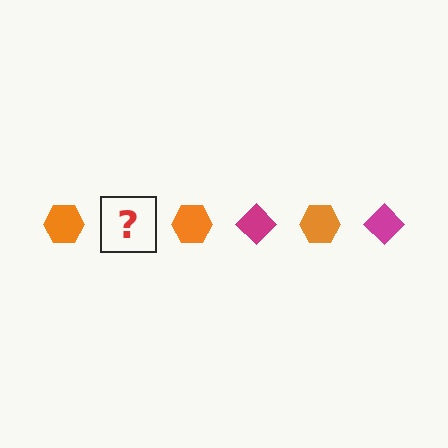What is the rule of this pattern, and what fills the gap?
The rule is that the pattern alternates between orange hexagon and magenta diamond. The gap should be filled with a magenta diamond.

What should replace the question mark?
The question mark should be replaced with a magenta diamond.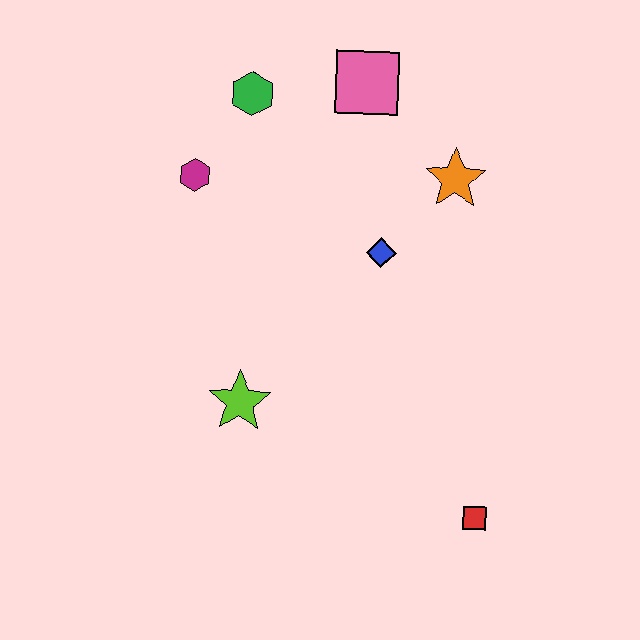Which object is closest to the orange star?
The blue diamond is closest to the orange star.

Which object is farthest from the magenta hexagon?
The red square is farthest from the magenta hexagon.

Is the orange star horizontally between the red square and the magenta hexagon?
Yes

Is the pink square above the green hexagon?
Yes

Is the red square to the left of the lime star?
No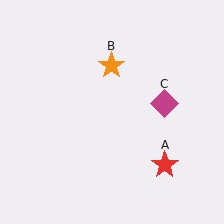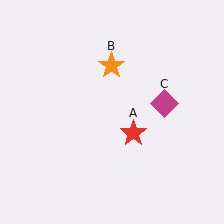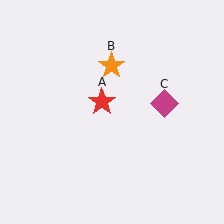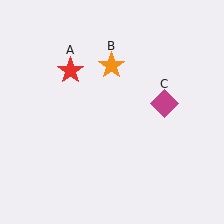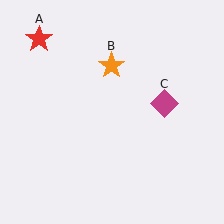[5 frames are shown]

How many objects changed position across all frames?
1 object changed position: red star (object A).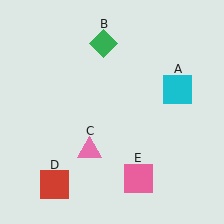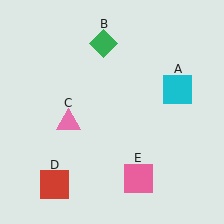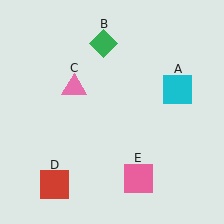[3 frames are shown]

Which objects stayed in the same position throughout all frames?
Cyan square (object A) and green diamond (object B) and red square (object D) and pink square (object E) remained stationary.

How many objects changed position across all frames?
1 object changed position: pink triangle (object C).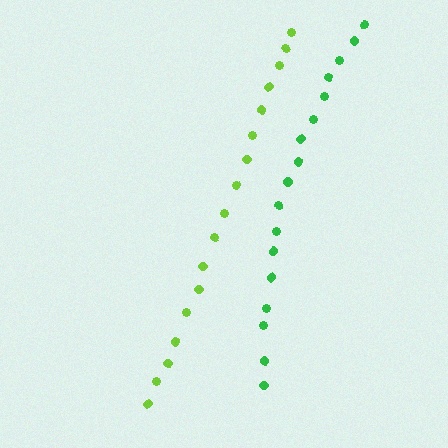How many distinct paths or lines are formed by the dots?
There are 2 distinct paths.